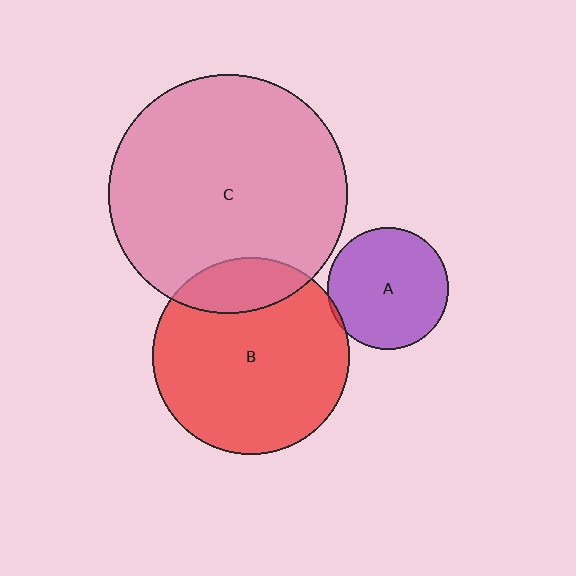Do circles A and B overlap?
Yes.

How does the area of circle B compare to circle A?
Approximately 2.6 times.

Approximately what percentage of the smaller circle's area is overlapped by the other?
Approximately 5%.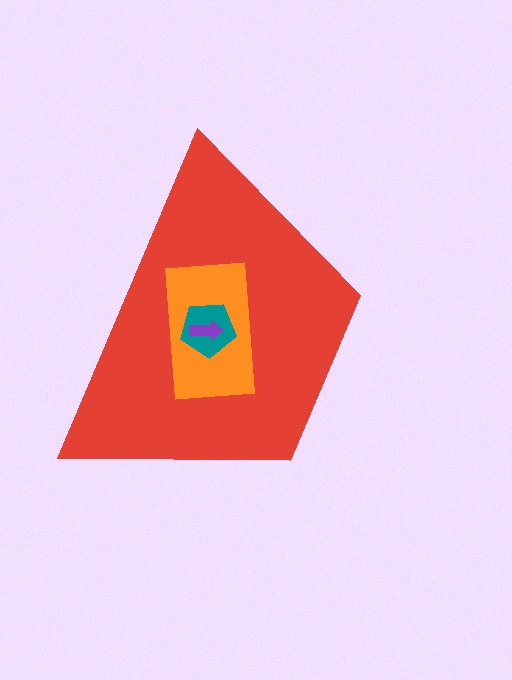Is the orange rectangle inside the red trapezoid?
Yes.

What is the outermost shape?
The red trapezoid.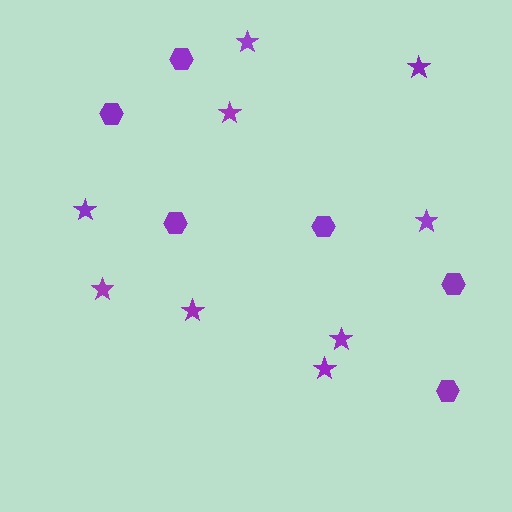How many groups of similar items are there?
There are 2 groups: one group of hexagons (6) and one group of stars (9).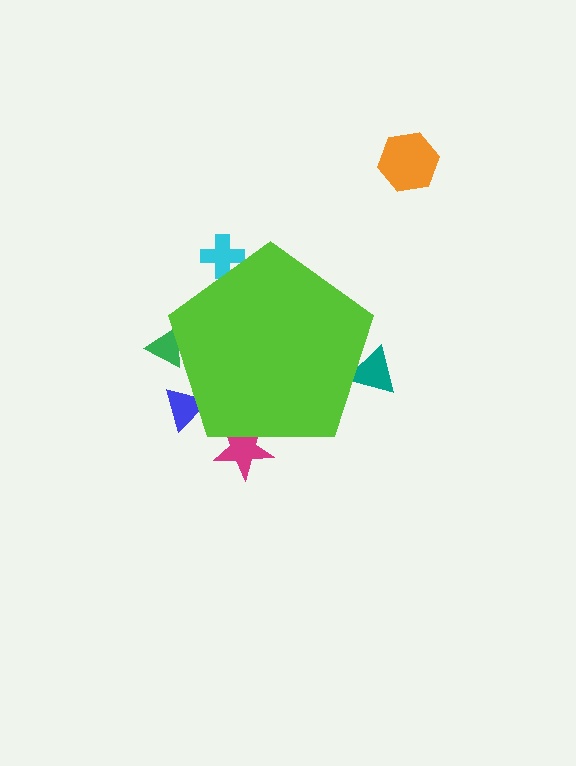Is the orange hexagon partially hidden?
No, the orange hexagon is fully visible.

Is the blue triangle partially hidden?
Yes, the blue triangle is partially hidden behind the lime pentagon.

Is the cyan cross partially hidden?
Yes, the cyan cross is partially hidden behind the lime pentagon.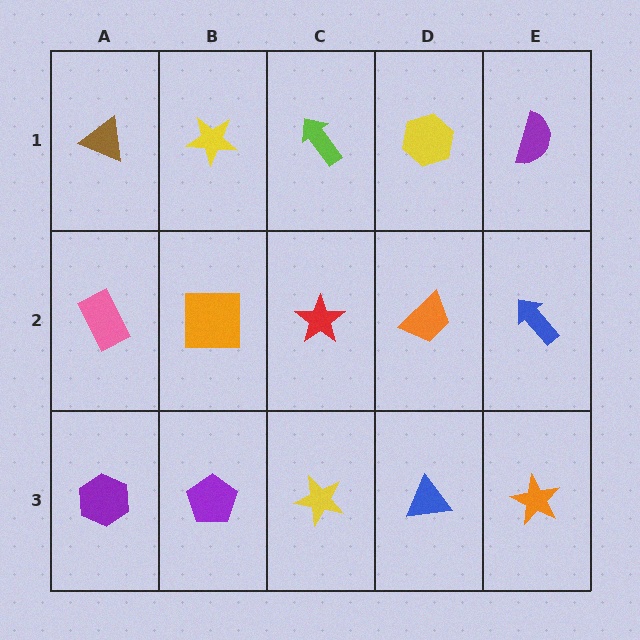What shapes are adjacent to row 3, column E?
A blue arrow (row 2, column E), a blue triangle (row 3, column D).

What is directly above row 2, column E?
A purple semicircle.